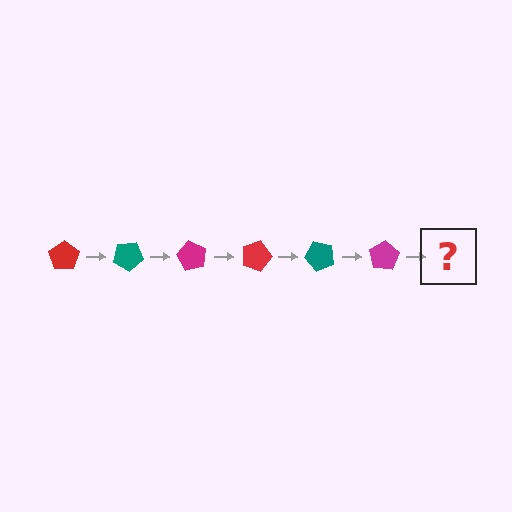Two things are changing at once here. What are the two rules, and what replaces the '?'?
The two rules are that it rotates 30 degrees each step and the color cycles through red, teal, and magenta. The '?' should be a red pentagon, rotated 180 degrees from the start.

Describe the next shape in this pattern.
It should be a red pentagon, rotated 180 degrees from the start.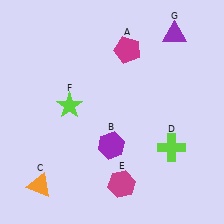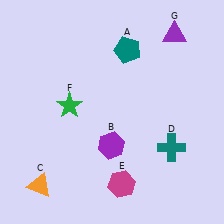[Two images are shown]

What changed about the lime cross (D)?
In Image 1, D is lime. In Image 2, it changed to teal.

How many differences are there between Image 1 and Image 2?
There are 3 differences between the two images.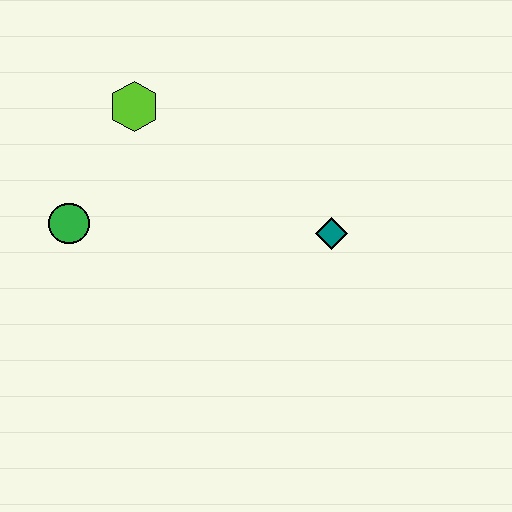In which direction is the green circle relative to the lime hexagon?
The green circle is below the lime hexagon.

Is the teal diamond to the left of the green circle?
No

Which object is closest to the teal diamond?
The lime hexagon is closest to the teal diamond.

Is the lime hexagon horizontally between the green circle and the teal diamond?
Yes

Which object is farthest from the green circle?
The teal diamond is farthest from the green circle.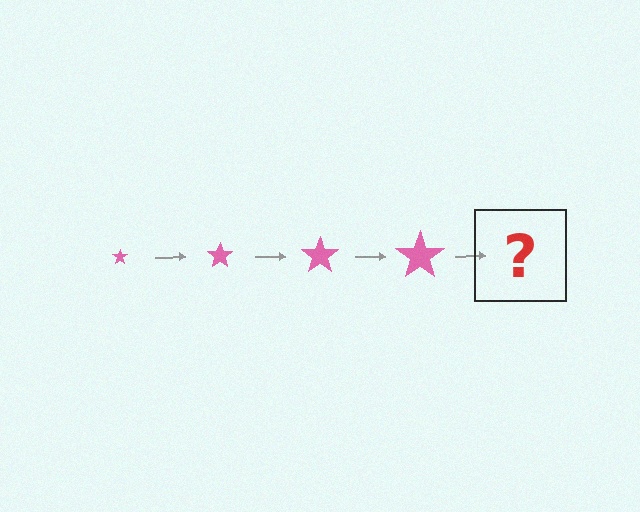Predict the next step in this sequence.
The next step is a pink star, larger than the previous one.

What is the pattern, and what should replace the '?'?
The pattern is that the star gets progressively larger each step. The '?' should be a pink star, larger than the previous one.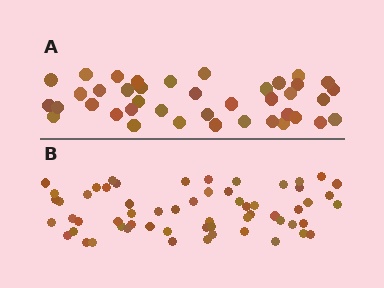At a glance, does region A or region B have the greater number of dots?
Region B (the bottom region) has more dots.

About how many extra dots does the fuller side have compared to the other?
Region B has approximately 20 more dots than region A.